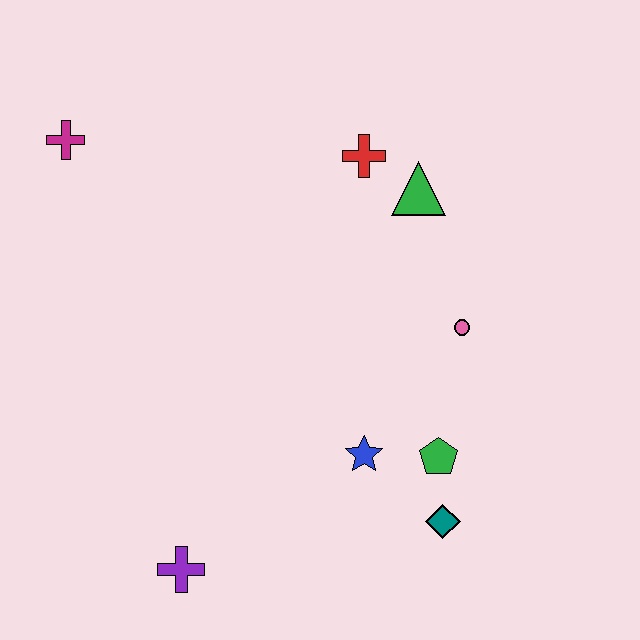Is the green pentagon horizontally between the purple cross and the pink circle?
Yes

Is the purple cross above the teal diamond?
No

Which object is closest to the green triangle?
The red cross is closest to the green triangle.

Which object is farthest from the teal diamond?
The magenta cross is farthest from the teal diamond.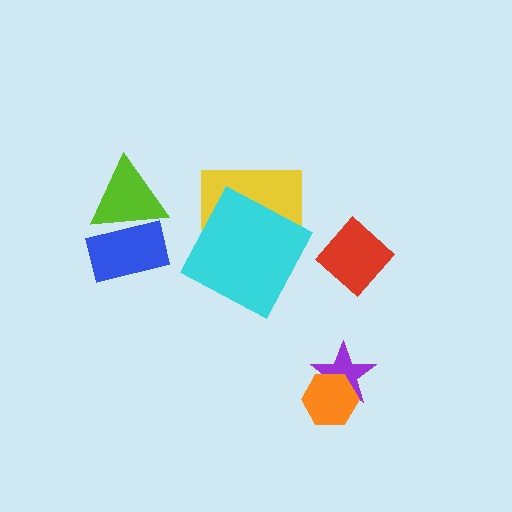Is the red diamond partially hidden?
No, no other shape covers it.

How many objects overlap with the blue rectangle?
1 object overlaps with the blue rectangle.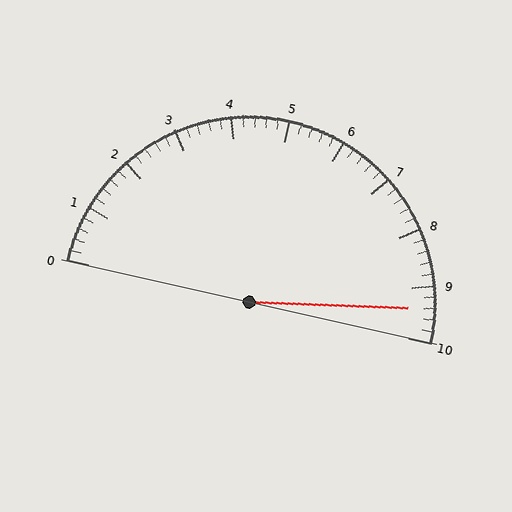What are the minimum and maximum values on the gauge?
The gauge ranges from 0 to 10.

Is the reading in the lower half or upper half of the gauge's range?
The reading is in the upper half of the range (0 to 10).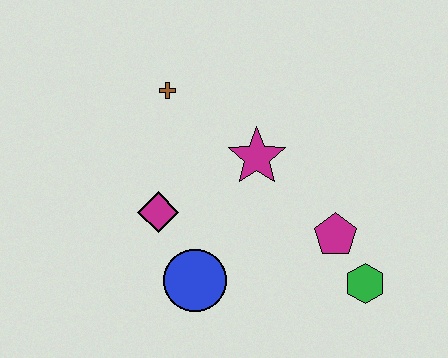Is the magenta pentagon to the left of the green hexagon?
Yes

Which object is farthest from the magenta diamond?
The green hexagon is farthest from the magenta diamond.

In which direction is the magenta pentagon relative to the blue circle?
The magenta pentagon is to the right of the blue circle.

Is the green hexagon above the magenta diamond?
No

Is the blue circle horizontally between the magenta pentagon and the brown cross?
Yes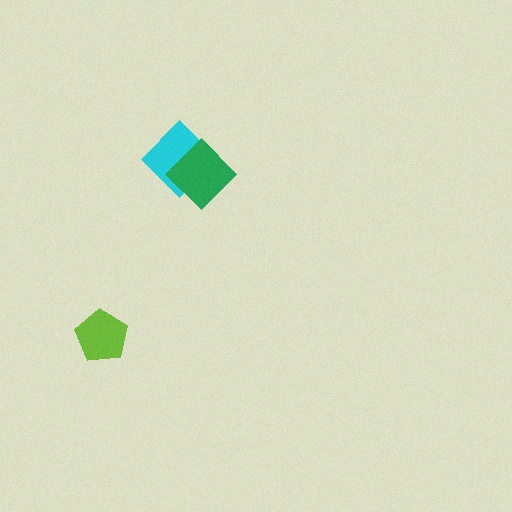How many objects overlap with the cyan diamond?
1 object overlaps with the cyan diamond.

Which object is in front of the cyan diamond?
The green diamond is in front of the cyan diamond.